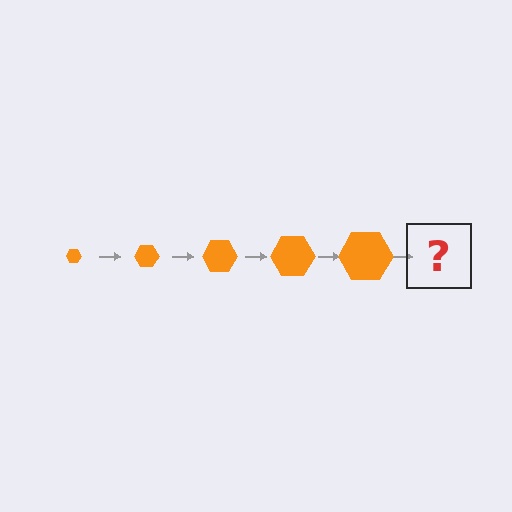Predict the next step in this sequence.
The next step is an orange hexagon, larger than the previous one.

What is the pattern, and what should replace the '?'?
The pattern is that the hexagon gets progressively larger each step. The '?' should be an orange hexagon, larger than the previous one.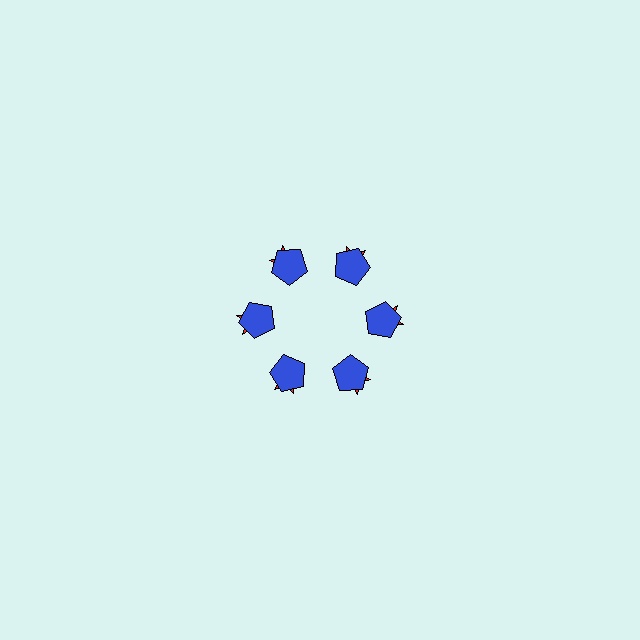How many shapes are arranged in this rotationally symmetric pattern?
There are 12 shapes, arranged in 6 groups of 2.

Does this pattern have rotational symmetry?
Yes, this pattern has 6-fold rotational symmetry. It looks the same after rotating 60 degrees around the center.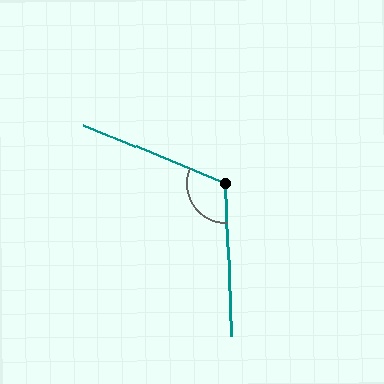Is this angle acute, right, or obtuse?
It is obtuse.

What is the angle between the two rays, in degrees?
Approximately 114 degrees.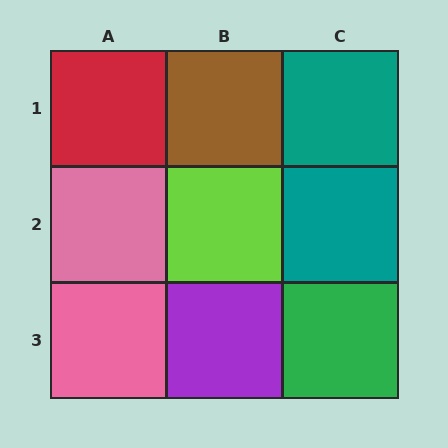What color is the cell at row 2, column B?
Lime.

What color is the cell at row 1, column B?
Brown.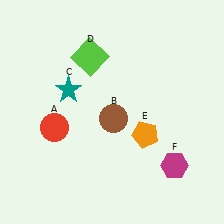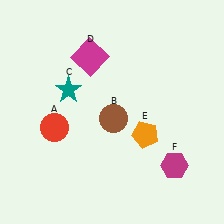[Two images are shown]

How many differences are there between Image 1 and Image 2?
There is 1 difference between the two images.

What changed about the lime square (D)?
In Image 1, D is lime. In Image 2, it changed to magenta.